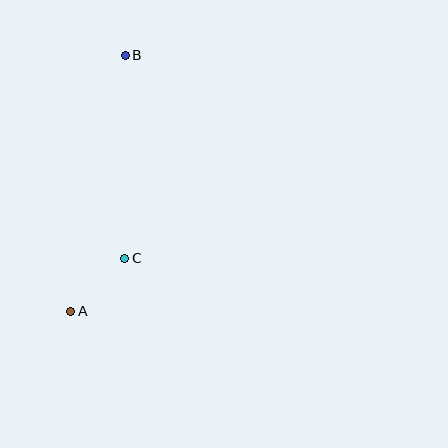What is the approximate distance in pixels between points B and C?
The distance between B and C is approximately 203 pixels.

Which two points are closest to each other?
Points A and C are closest to each other.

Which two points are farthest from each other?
Points A and B are farthest from each other.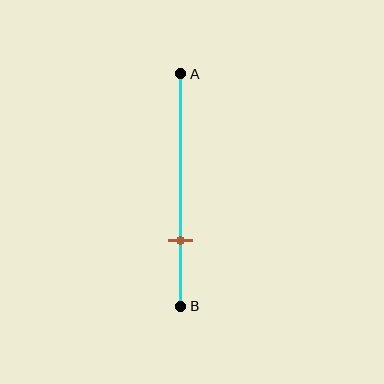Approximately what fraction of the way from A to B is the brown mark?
The brown mark is approximately 70% of the way from A to B.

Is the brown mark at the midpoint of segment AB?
No, the mark is at about 70% from A, not at the 50% midpoint.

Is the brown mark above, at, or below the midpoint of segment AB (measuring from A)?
The brown mark is below the midpoint of segment AB.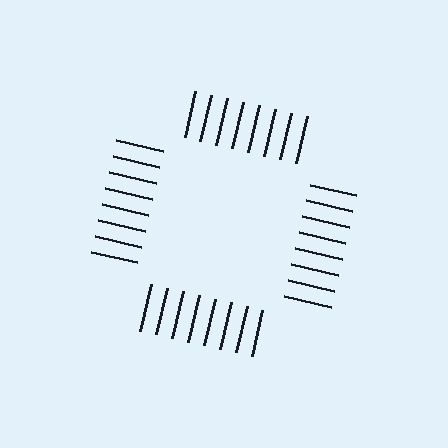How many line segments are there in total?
32 — 8 along each of the 4 edges.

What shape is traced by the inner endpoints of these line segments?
An illusory square — the line segments terminate on its edges but no continuous stroke is drawn.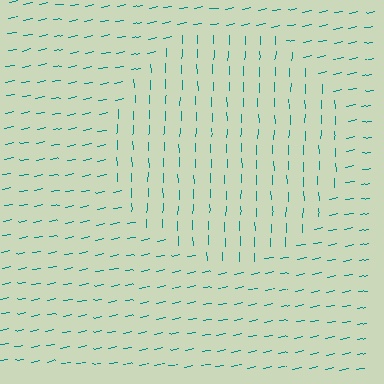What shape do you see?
I see a circle.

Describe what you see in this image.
The image is filled with small teal line segments. A circle region in the image has lines oriented differently from the surrounding lines, creating a visible texture boundary.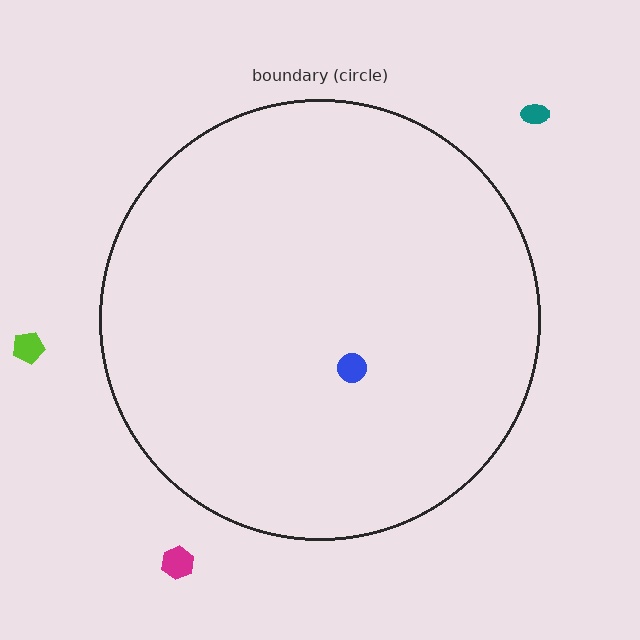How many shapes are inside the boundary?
1 inside, 3 outside.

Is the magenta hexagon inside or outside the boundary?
Outside.